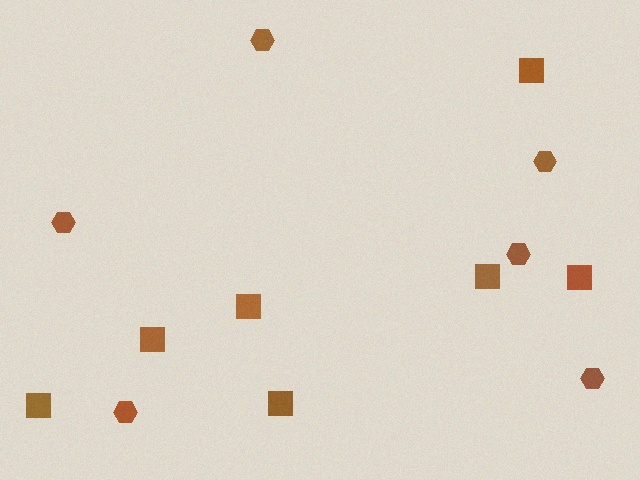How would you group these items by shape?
There are 2 groups: one group of squares (7) and one group of hexagons (6).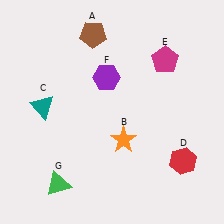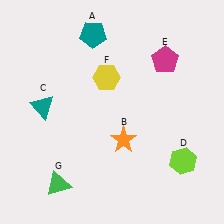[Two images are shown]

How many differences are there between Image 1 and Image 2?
There are 3 differences between the two images.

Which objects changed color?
A changed from brown to teal. D changed from red to lime. F changed from purple to yellow.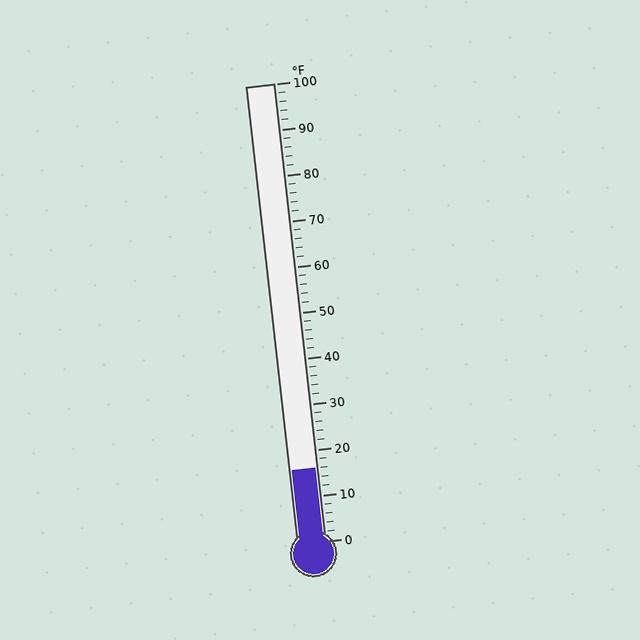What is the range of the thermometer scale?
The thermometer scale ranges from 0°F to 100°F.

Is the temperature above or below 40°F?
The temperature is below 40°F.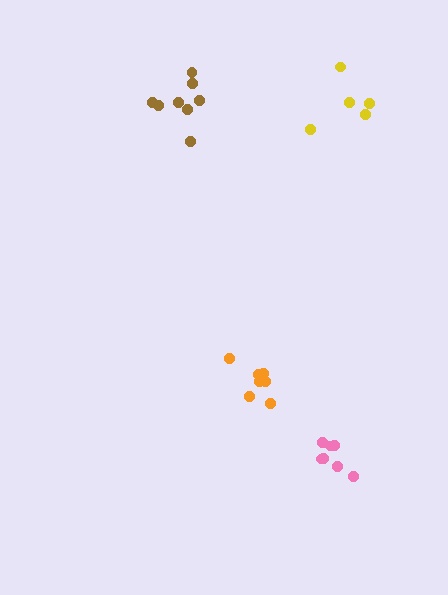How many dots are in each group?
Group 1: 5 dots, Group 2: 7 dots, Group 3: 8 dots, Group 4: 7 dots (27 total).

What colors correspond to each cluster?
The clusters are colored: yellow, pink, brown, orange.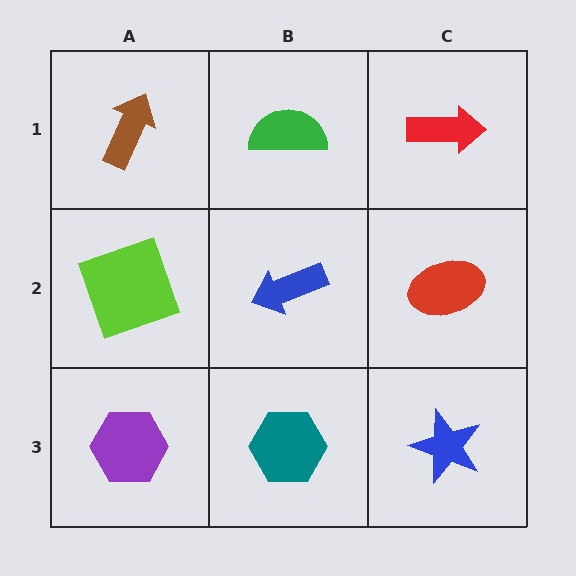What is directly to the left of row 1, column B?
A brown arrow.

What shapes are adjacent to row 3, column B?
A blue arrow (row 2, column B), a purple hexagon (row 3, column A), a blue star (row 3, column C).